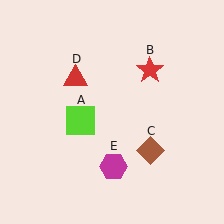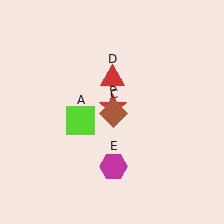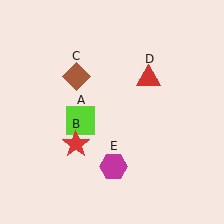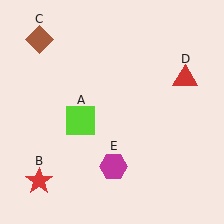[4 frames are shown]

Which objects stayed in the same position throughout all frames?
Lime square (object A) and magenta hexagon (object E) remained stationary.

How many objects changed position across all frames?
3 objects changed position: red star (object B), brown diamond (object C), red triangle (object D).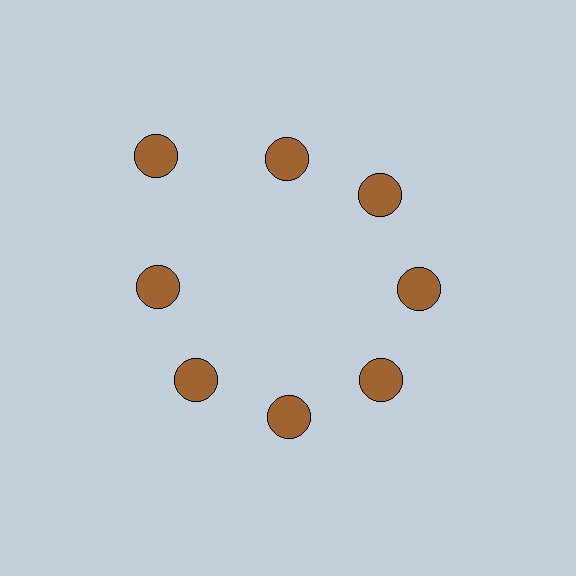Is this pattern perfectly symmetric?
No. The 8 brown circles are arranged in a ring, but one element near the 10 o'clock position is pushed outward from the center, breaking the 8-fold rotational symmetry.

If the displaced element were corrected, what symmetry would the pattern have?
It would have 8-fold rotational symmetry — the pattern would map onto itself every 45 degrees.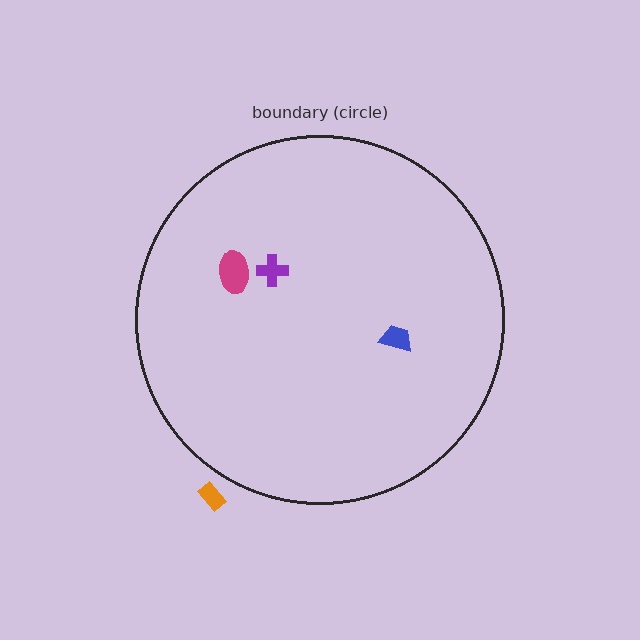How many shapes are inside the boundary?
3 inside, 1 outside.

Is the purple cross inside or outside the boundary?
Inside.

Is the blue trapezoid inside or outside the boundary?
Inside.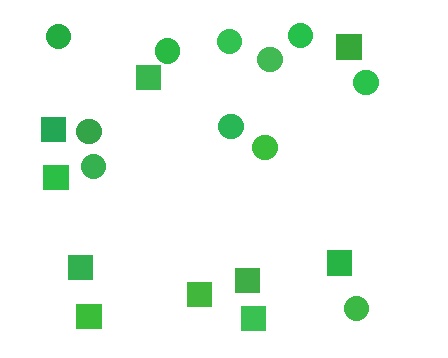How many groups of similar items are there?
There are 2 groups: one group of squares (10) and one group of circles (11).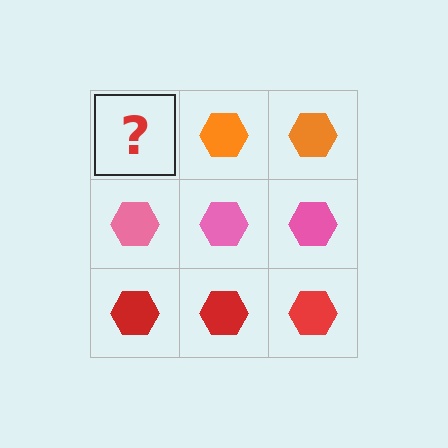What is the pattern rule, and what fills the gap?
The rule is that each row has a consistent color. The gap should be filled with an orange hexagon.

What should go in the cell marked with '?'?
The missing cell should contain an orange hexagon.